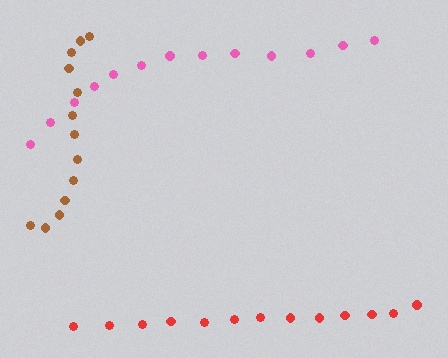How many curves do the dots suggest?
There are 3 distinct paths.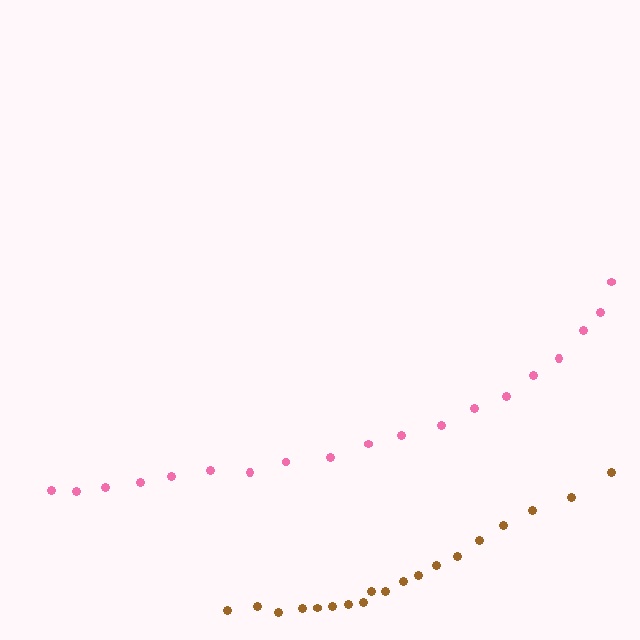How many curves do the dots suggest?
There are 2 distinct paths.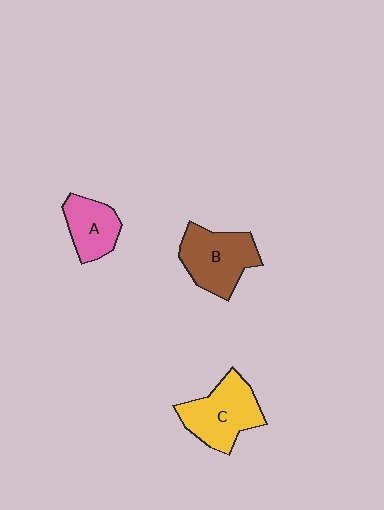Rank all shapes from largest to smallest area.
From largest to smallest: C (yellow), B (brown), A (pink).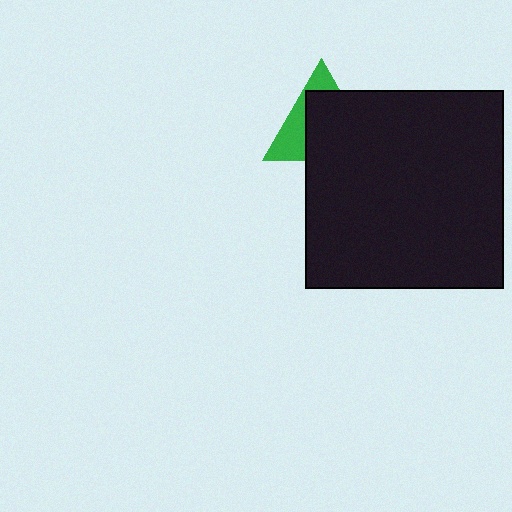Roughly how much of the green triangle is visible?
A small part of it is visible (roughly 37%).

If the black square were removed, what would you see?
You would see the complete green triangle.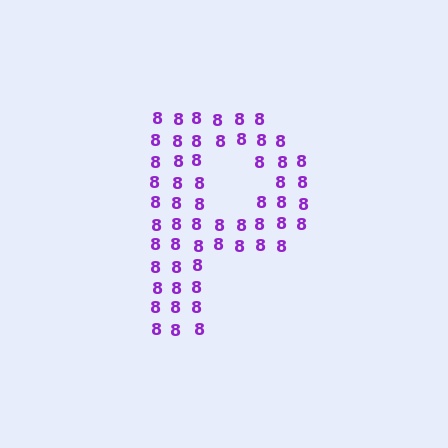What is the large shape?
The large shape is the letter P.